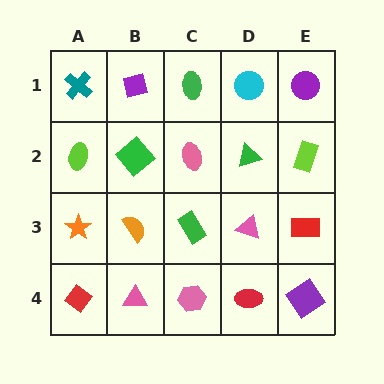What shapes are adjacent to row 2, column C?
A green ellipse (row 1, column C), a green rectangle (row 3, column C), a green diamond (row 2, column B), a green triangle (row 2, column D).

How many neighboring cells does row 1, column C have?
3.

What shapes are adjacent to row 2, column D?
A cyan circle (row 1, column D), a pink triangle (row 3, column D), a pink ellipse (row 2, column C), a lime rectangle (row 2, column E).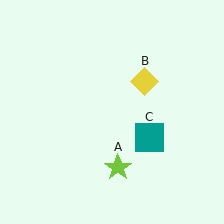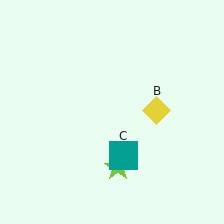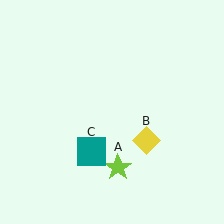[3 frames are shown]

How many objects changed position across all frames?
2 objects changed position: yellow diamond (object B), teal square (object C).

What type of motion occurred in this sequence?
The yellow diamond (object B), teal square (object C) rotated clockwise around the center of the scene.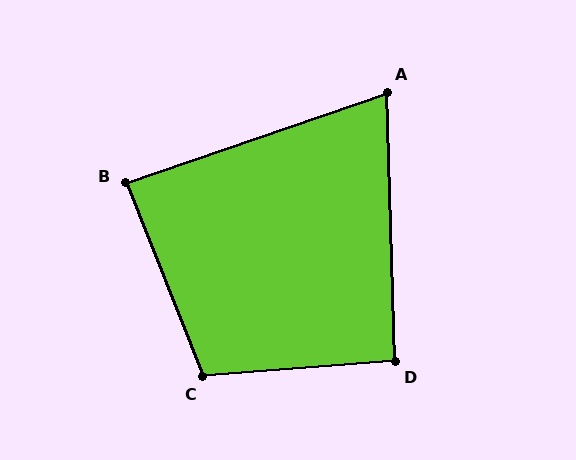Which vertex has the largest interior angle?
C, at approximately 107 degrees.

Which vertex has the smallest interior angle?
A, at approximately 73 degrees.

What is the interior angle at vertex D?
Approximately 93 degrees (approximately right).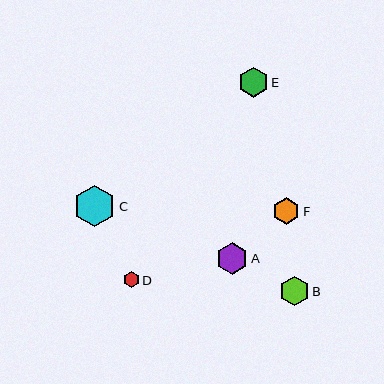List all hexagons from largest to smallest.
From largest to smallest: C, A, E, B, F, D.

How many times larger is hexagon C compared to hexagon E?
Hexagon C is approximately 1.4 times the size of hexagon E.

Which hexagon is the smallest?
Hexagon D is the smallest with a size of approximately 16 pixels.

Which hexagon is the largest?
Hexagon C is the largest with a size of approximately 41 pixels.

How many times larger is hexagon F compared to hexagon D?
Hexagon F is approximately 1.7 times the size of hexagon D.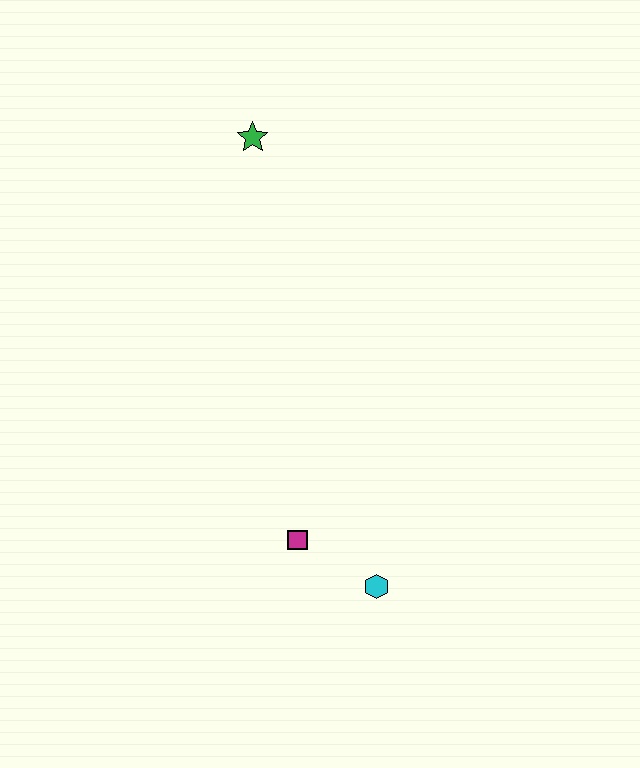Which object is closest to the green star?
The magenta square is closest to the green star.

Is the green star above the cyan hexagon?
Yes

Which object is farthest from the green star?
The cyan hexagon is farthest from the green star.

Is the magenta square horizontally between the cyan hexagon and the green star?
Yes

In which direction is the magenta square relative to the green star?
The magenta square is below the green star.